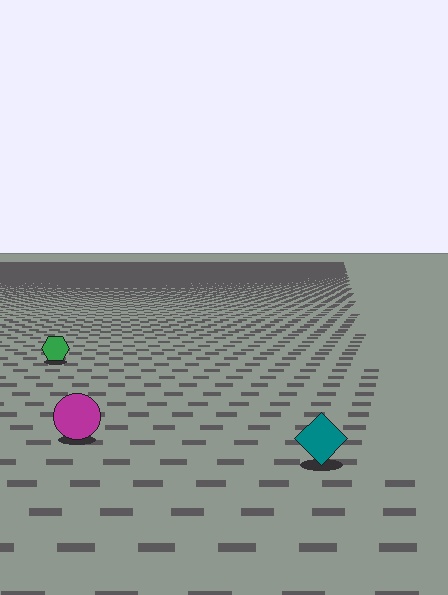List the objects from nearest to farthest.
From nearest to farthest: the teal diamond, the magenta circle, the green hexagon.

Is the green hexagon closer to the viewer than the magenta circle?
No. The magenta circle is closer — you can tell from the texture gradient: the ground texture is coarser near it.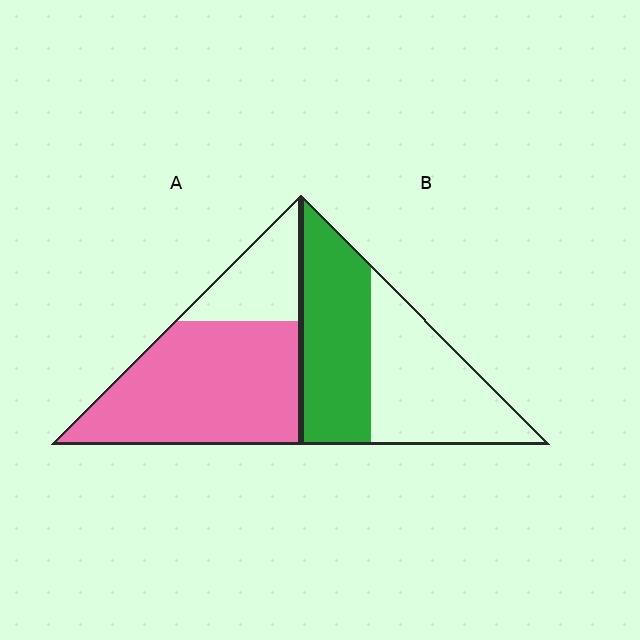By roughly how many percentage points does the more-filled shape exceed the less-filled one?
By roughly 25 percentage points (A over B).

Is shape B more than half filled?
Roughly half.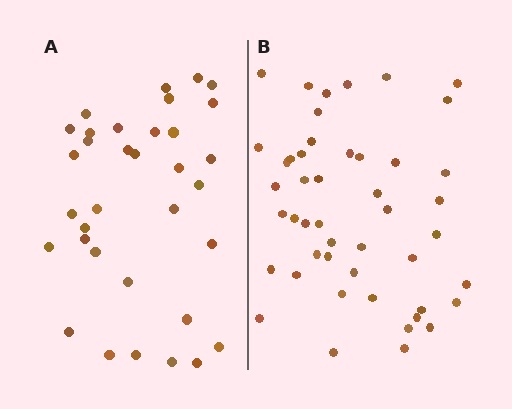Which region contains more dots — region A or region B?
Region B (the right region) has more dots.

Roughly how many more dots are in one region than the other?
Region B has approximately 15 more dots than region A.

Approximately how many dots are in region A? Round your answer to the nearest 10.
About 30 dots. (The exact count is 34, which rounds to 30.)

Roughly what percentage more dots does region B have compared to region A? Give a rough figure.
About 40% more.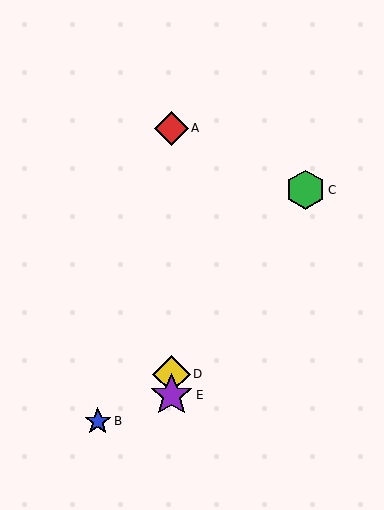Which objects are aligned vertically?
Objects A, D, E are aligned vertically.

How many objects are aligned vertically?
3 objects (A, D, E) are aligned vertically.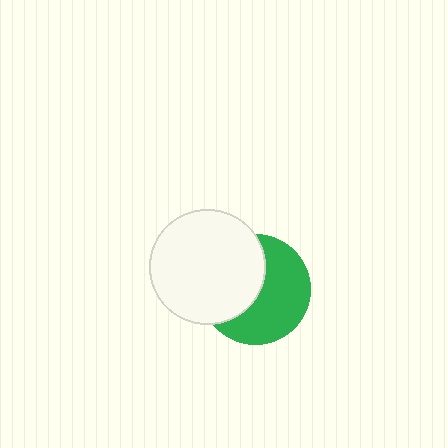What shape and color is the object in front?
The object in front is a white circle.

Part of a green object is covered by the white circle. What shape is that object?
It is a circle.